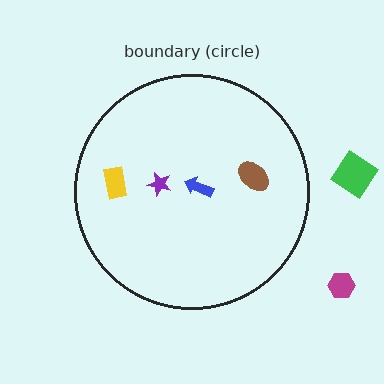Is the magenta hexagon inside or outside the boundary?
Outside.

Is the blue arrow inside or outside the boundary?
Inside.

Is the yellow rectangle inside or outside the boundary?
Inside.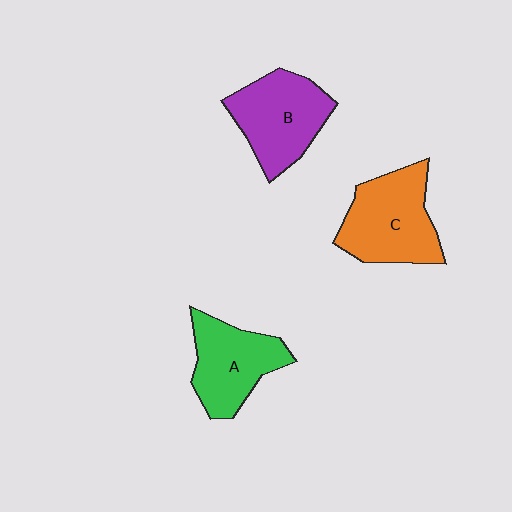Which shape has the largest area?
Shape C (orange).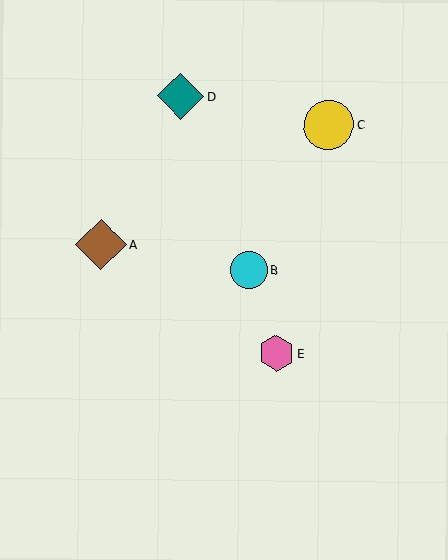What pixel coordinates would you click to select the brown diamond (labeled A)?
Click at (101, 244) to select the brown diamond A.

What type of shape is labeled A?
Shape A is a brown diamond.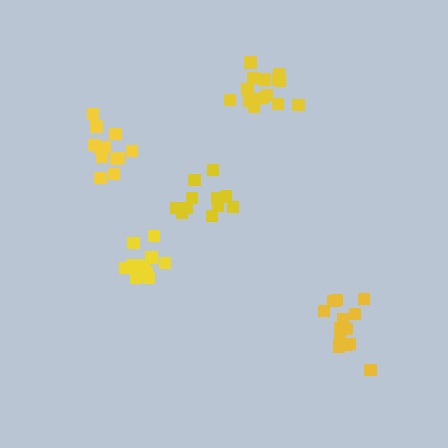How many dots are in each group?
Group 1: 12 dots, Group 2: 13 dots, Group 3: 11 dots, Group 4: 12 dots, Group 5: 16 dots (64 total).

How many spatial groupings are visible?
There are 5 spatial groupings.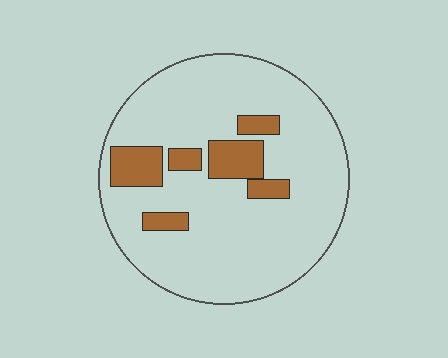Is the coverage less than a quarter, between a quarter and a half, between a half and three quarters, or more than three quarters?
Less than a quarter.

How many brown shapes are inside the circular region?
6.